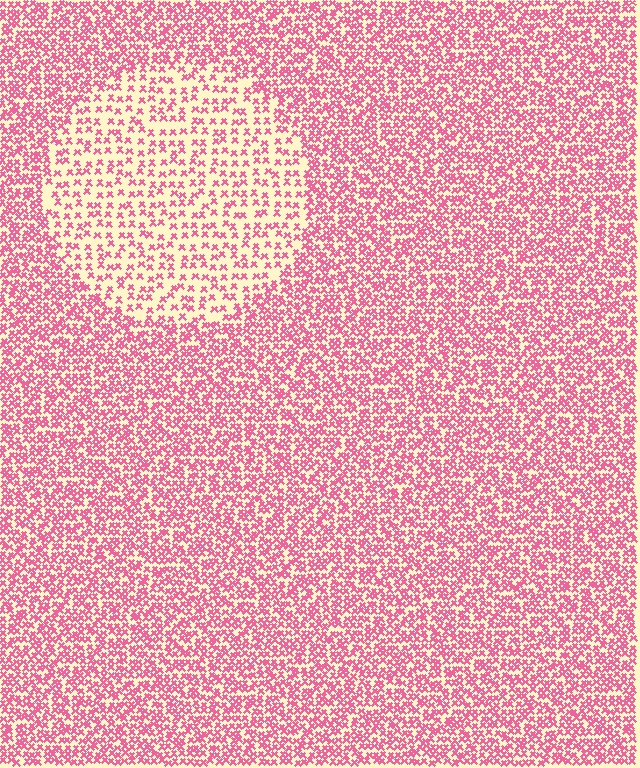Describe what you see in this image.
The image contains small pink elements arranged at two different densities. A circle-shaped region is visible where the elements are less densely packed than the surrounding area.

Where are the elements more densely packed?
The elements are more densely packed outside the circle boundary.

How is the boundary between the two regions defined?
The boundary is defined by a change in element density (approximately 2.1x ratio). All elements are the same color, size, and shape.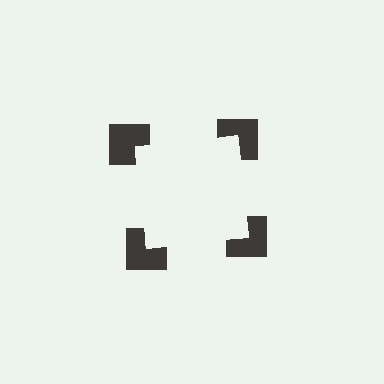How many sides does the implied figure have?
4 sides.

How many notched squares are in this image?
There are 4 — one at each vertex of the illusory square.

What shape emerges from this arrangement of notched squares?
An illusory square — its edges are inferred from the aligned wedge cuts in the notched squares, not physically drawn.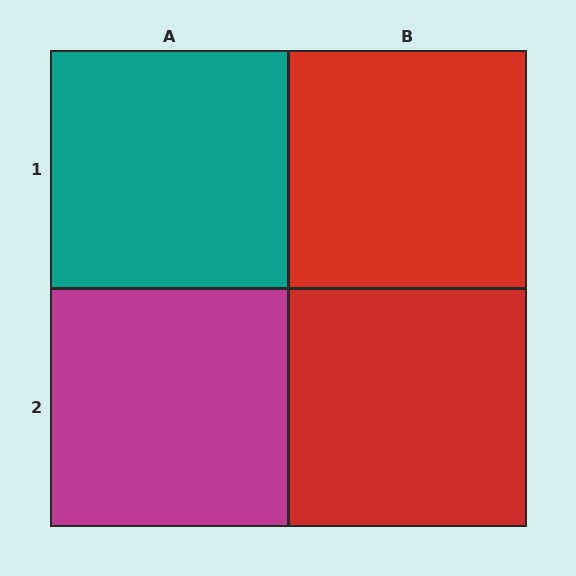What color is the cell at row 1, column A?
Teal.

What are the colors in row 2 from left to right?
Magenta, red.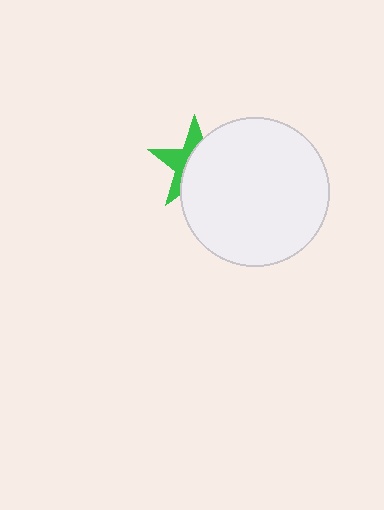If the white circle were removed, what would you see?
You would see the complete green star.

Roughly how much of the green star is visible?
A small part of it is visible (roughly 41%).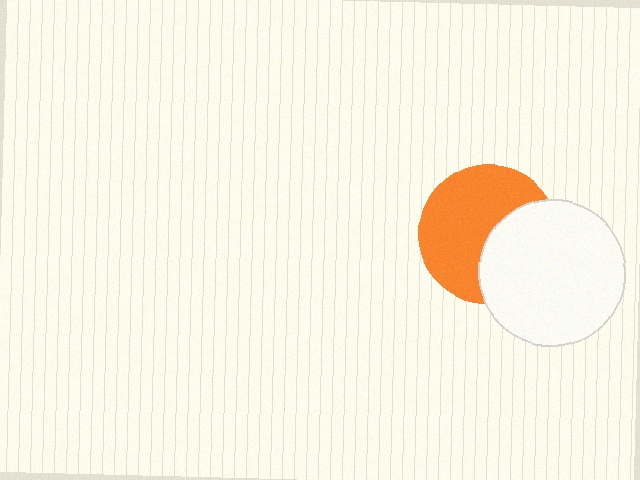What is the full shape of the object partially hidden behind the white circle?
The partially hidden object is an orange circle.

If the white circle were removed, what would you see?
You would see the complete orange circle.